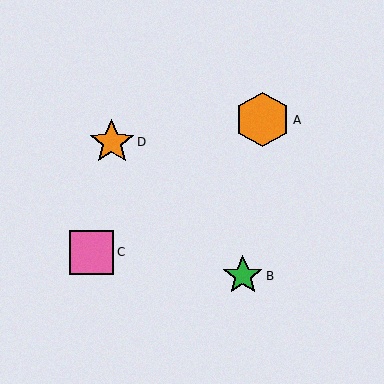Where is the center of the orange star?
The center of the orange star is at (112, 142).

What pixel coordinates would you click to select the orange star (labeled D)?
Click at (112, 142) to select the orange star D.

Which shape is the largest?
The orange hexagon (labeled A) is the largest.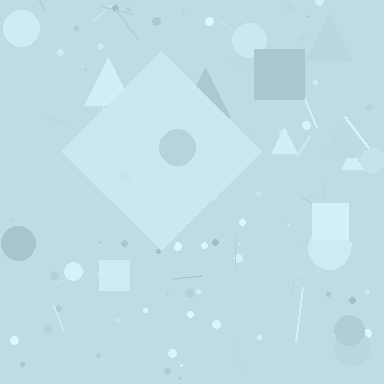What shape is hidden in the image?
A diamond is hidden in the image.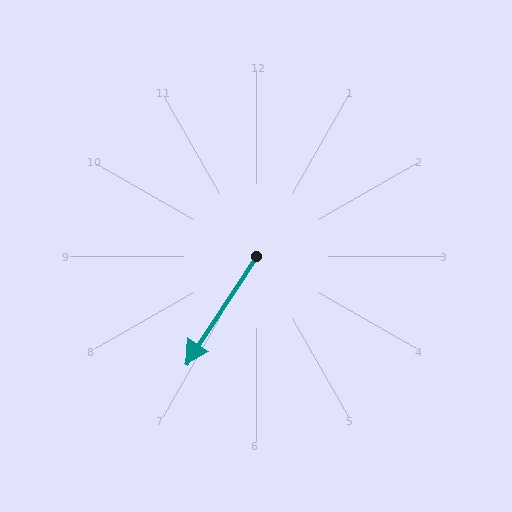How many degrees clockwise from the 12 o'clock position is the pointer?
Approximately 213 degrees.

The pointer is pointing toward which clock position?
Roughly 7 o'clock.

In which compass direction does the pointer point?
Southwest.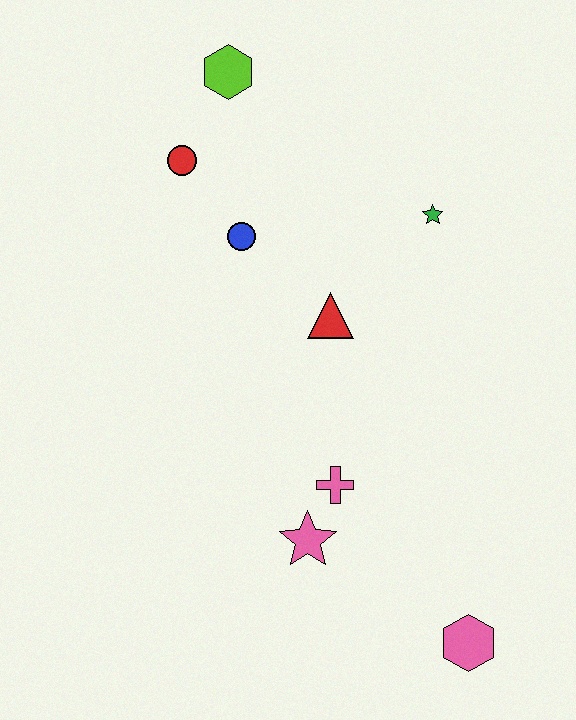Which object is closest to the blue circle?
The red circle is closest to the blue circle.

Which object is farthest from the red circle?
The pink hexagon is farthest from the red circle.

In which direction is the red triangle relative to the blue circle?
The red triangle is to the right of the blue circle.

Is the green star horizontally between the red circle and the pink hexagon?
Yes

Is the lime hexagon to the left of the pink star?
Yes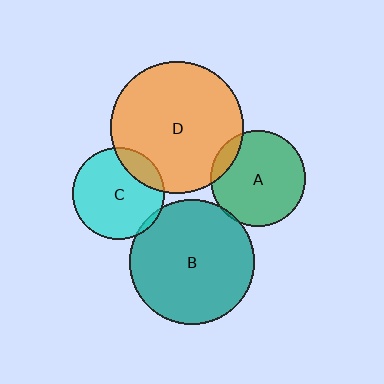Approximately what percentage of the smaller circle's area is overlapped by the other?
Approximately 5%.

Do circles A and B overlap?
Yes.